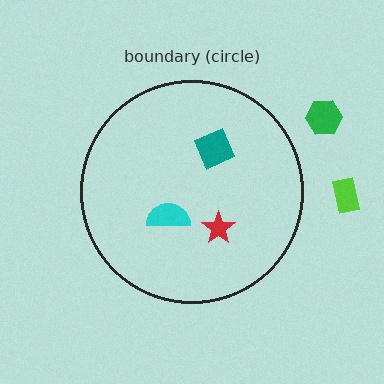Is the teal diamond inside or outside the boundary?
Inside.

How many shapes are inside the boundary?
3 inside, 2 outside.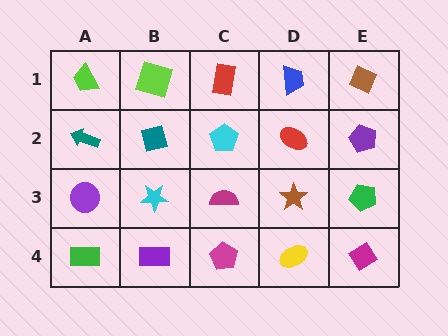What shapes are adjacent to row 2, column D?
A blue trapezoid (row 1, column D), a brown star (row 3, column D), a cyan pentagon (row 2, column C), a purple pentagon (row 2, column E).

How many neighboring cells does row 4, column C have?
3.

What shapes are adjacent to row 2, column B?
A lime square (row 1, column B), a cyan star (row 3, column B), a teal arrow (row 2, column A), a cyan pentagon (row 2, column C).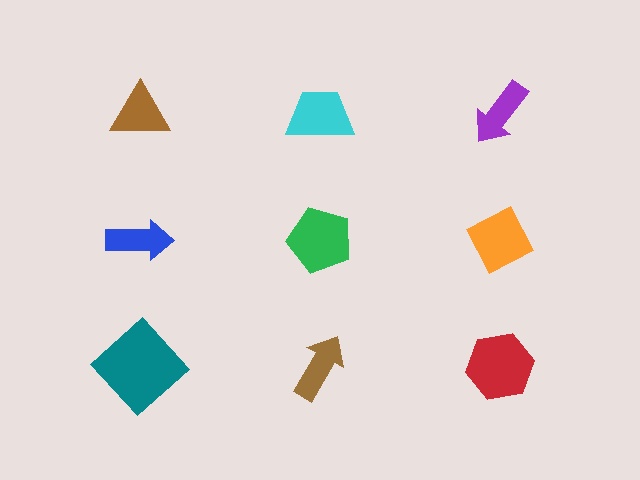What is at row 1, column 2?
A cyan trapezoid.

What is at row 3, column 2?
A brown arrow.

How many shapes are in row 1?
3 shapes.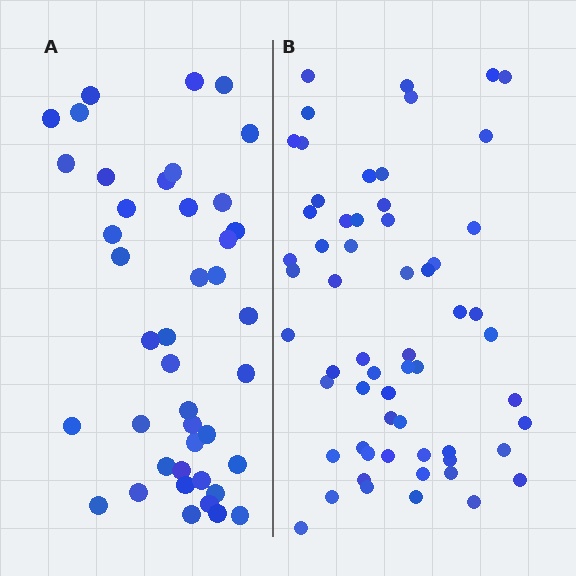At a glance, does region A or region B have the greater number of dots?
Region B (the right region) has more dots.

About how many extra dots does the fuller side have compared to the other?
Region B has approximately 20 more dots than region A.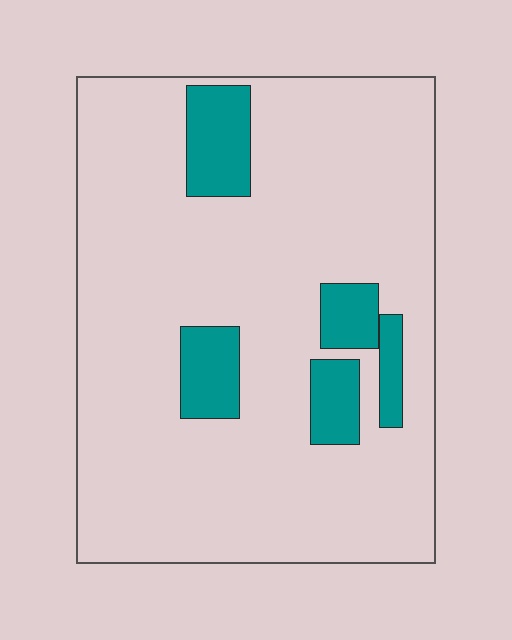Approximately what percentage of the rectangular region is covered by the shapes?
Approximately 15%.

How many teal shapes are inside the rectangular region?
5.